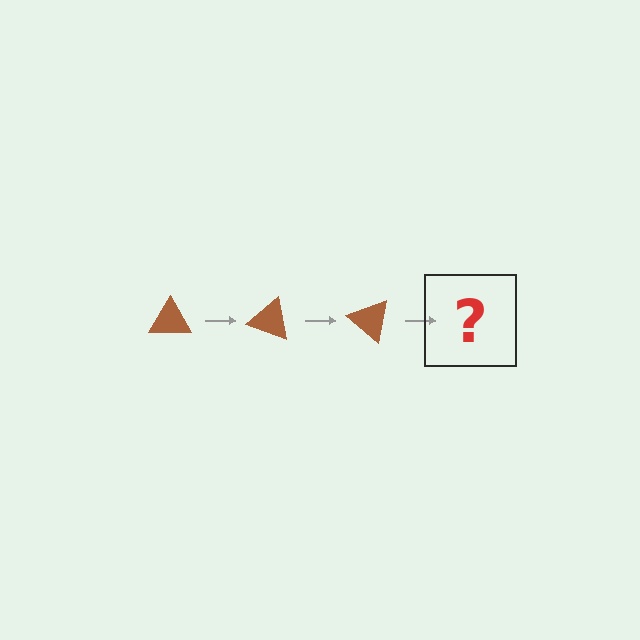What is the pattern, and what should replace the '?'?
The pattern is that the triangle rotates 20 degrees each step. The '?' should be a brown triangle rotated 60 degrees.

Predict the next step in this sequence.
The next step is a brown triangle rotated 60 degrees.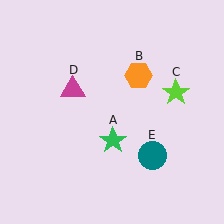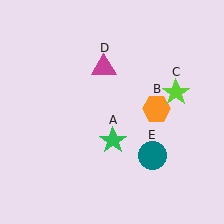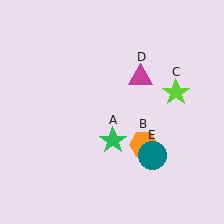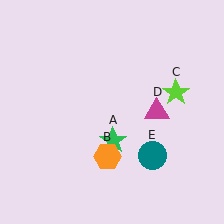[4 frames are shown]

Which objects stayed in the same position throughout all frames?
Green star (object A) and lime star (object C) and teal circle (object E) remained stationary.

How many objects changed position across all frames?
2 objects changed position: orange hexagon (object B), magenta triangle (object D).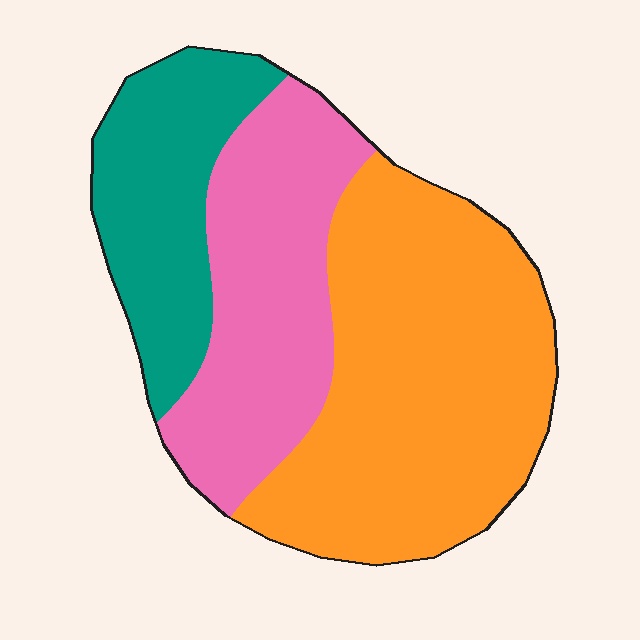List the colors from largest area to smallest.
From largest to smallest: orange, pink, teal.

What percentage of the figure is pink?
Pink takes up about one third (1/3) of the figure.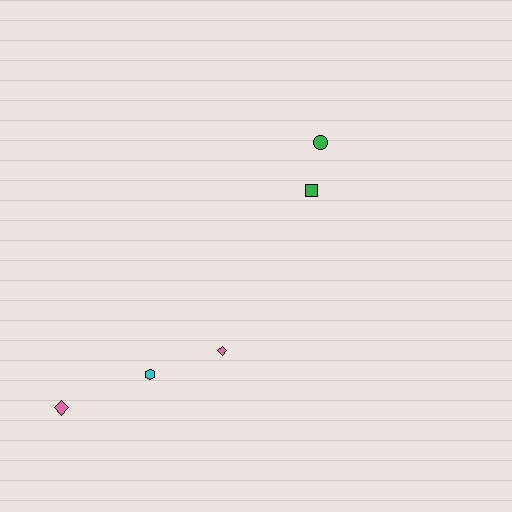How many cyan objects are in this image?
There is 1 cyan object.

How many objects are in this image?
There are 5 objects.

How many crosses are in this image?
There are no crosses.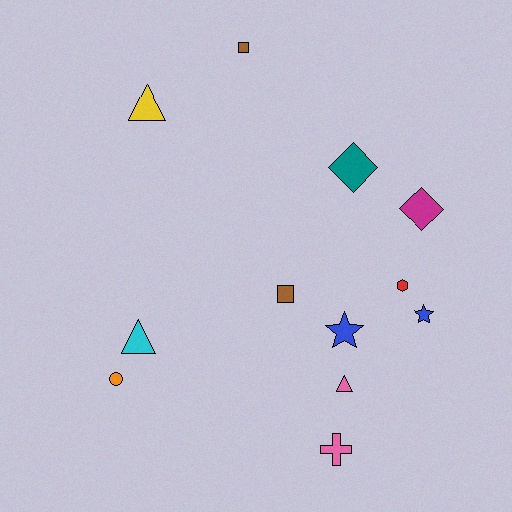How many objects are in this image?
There are 12 objects.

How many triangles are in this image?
There are 3 triangles.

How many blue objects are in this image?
There are 2 blue objects.